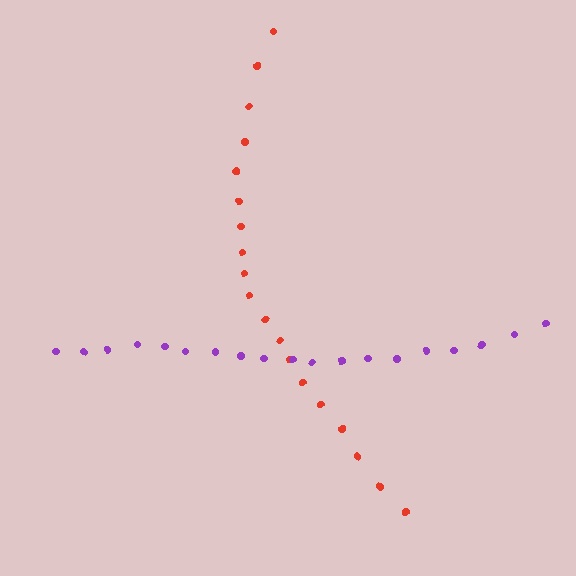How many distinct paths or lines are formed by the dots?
There are 2 distinct paths.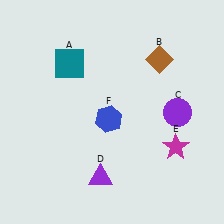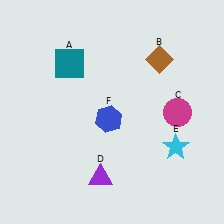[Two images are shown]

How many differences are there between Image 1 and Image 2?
There are 2 differences between the two images.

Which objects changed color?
C changed from purple to magenta. E changed from magenta to cyan.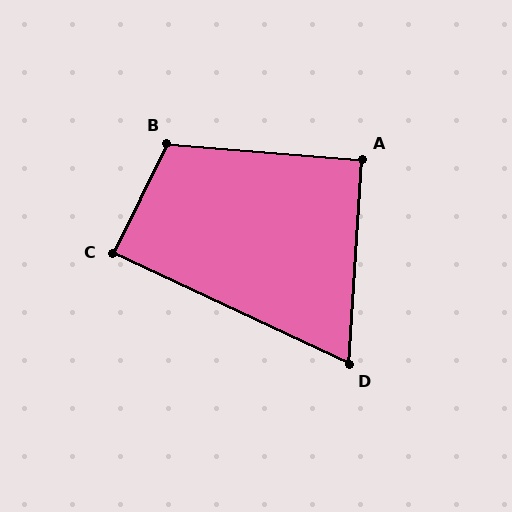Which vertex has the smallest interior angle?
D, at approximately 68 degrees.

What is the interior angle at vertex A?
Approximately 91 degrees (approximately right).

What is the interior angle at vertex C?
Approximately 89 degrees (approximately right).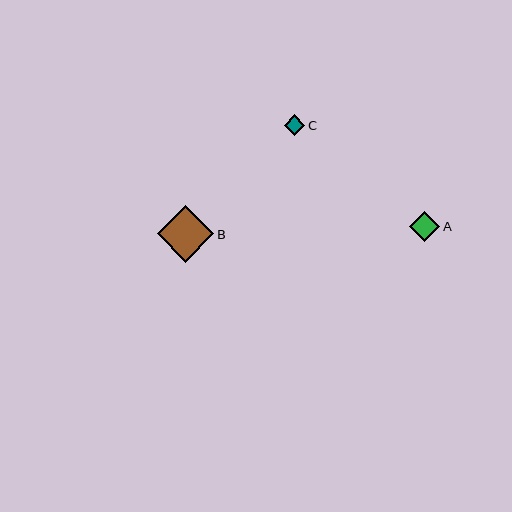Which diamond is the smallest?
Diamond C is the smallest with a size of approximately 21 pixels.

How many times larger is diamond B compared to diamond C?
Diamond B is approximately 2.7 times the size of diamond C.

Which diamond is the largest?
Diamond B is the largest with a size of approximately 56 pixels.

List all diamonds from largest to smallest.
From largest to smallest: B, A, C.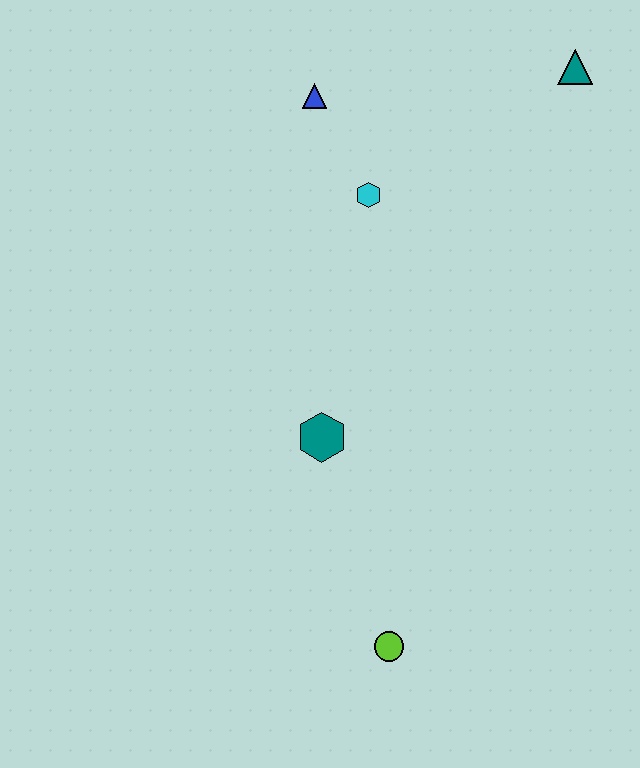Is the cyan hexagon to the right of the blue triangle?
Yes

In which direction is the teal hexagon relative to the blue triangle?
The teal hexagon is below the blue triangle.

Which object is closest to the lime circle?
The teal hexagon is closest to the lime circle.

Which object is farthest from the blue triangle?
The lime circle is farthest from the blue triangle.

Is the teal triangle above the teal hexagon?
Yes